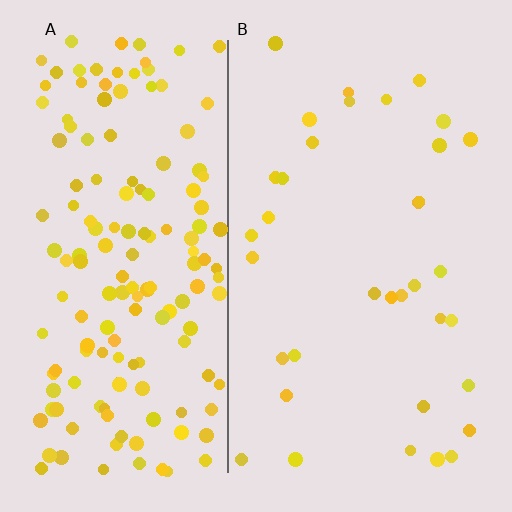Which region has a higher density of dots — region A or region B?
A (the left).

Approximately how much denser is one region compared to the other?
Approximately 4.5× — region A over region B.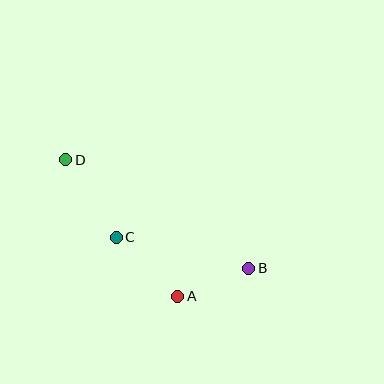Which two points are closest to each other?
Points A and B are closest to each other.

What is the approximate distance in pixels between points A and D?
The distance between A and D is approximately 176 pixels.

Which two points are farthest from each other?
Points B and D are farthest from each other.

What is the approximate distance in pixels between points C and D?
The distance between C and D is approximately 92 pixels.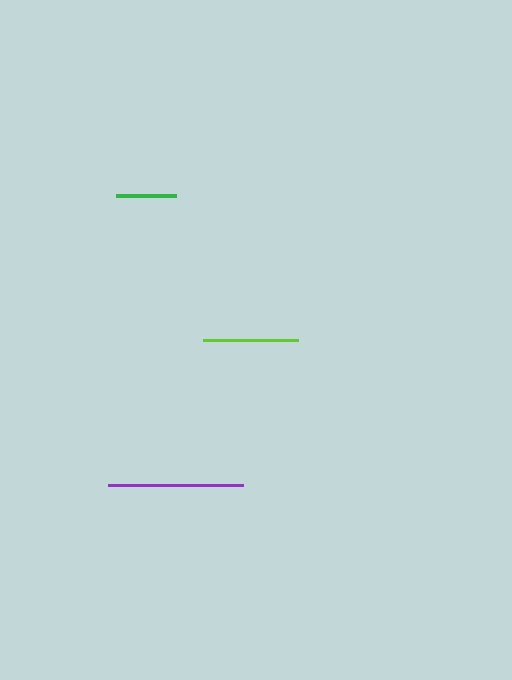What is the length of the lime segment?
The lime segment is approximately 95 pixels long.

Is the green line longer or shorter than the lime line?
The lime line is longer than the green line.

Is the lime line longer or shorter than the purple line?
The purple line is longer than the lime line.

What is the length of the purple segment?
The purple segment is approximately 135 pixels long.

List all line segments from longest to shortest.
From longest to shortest: purple, lime, green.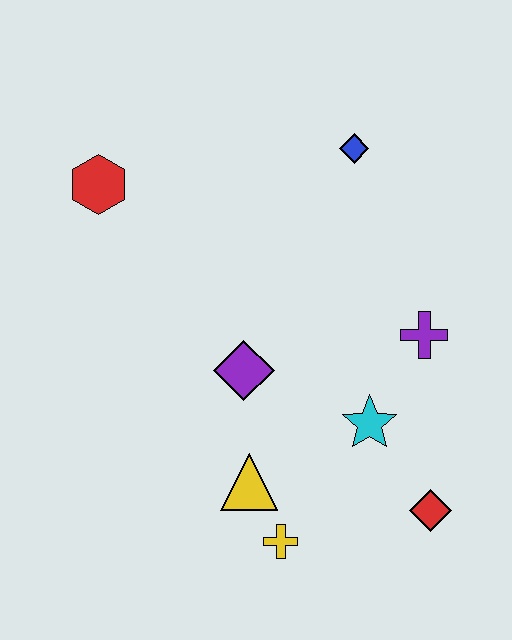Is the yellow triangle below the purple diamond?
Yes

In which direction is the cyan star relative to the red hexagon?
The cyan star is to the right of the red hexagon.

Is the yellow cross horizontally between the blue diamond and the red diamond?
No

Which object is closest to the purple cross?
The cyan star is closest to the purple cross.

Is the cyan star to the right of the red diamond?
No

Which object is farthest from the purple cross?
The red hexagon is farthest from the purple cross.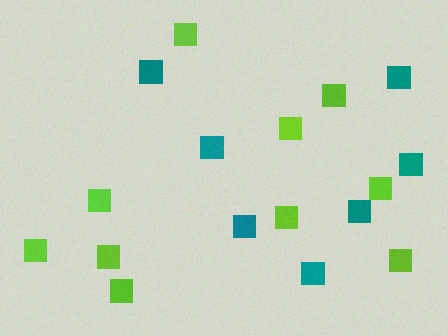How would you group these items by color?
There are 2 groups: one group of teal squares (7) and one group of lime squares (10).